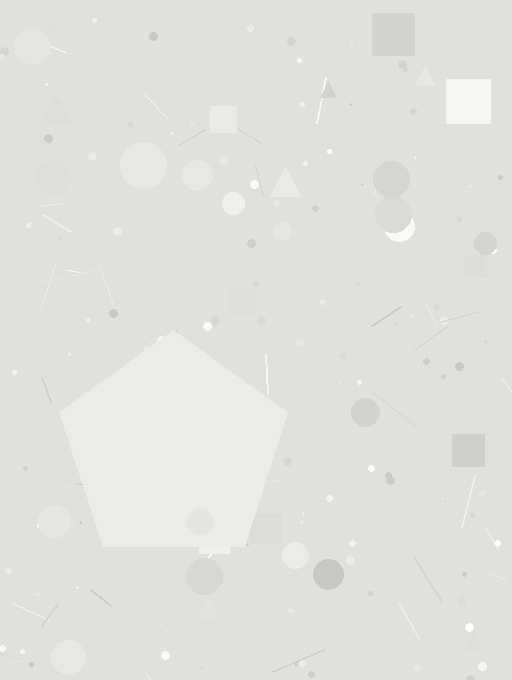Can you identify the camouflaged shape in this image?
The camouflaged shape is a pentagon.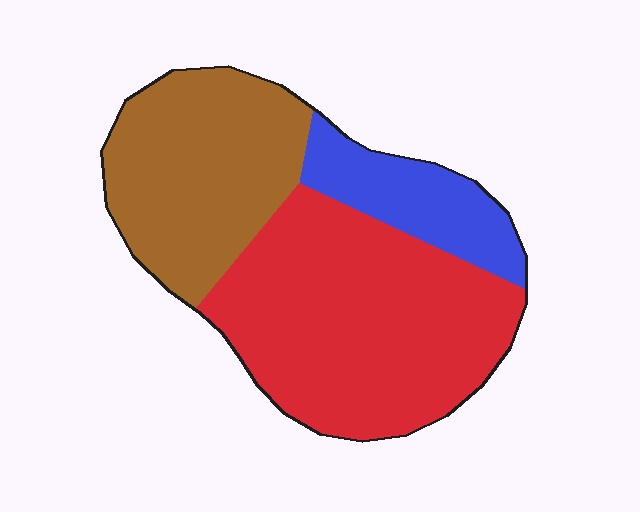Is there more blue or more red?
Red.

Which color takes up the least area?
Blue, at roughly 15%.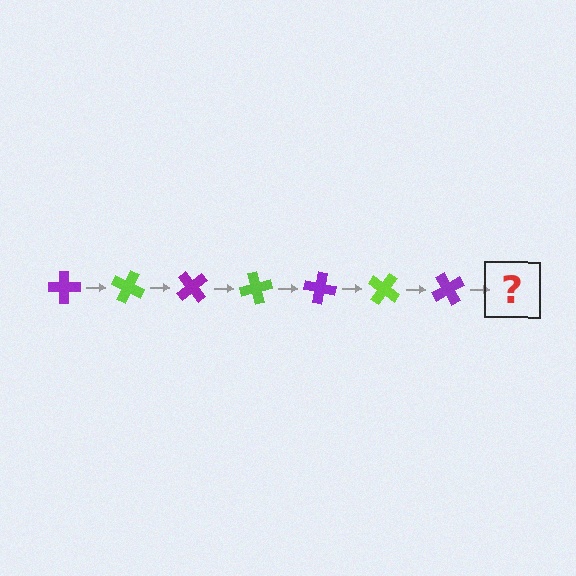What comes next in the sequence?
The next element should be a lime cross, rotated 175 degrees from the start.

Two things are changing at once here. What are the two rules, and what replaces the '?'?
The two rules are that it rotates 25 degrees each step and the color cycles through purple and lime. The '?' should be a lime cross, rotated 175 degrees from the start.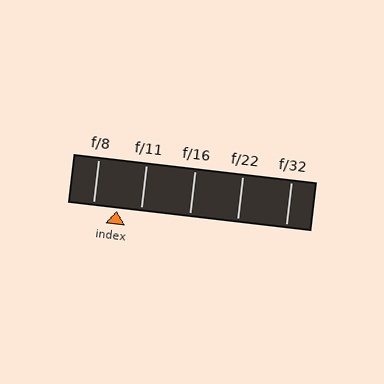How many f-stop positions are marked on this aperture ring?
There are 5 f-stop positions marked.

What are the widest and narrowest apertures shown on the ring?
The widest aperture shown is f/8 and the narrowest is f/32.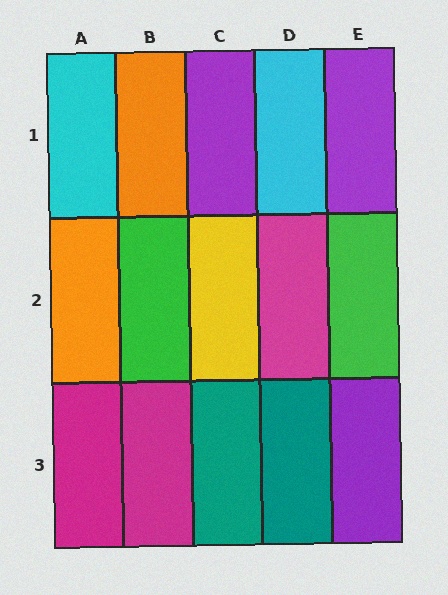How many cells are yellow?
1 cell is yellow.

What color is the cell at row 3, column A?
Magenta.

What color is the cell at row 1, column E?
Purple.